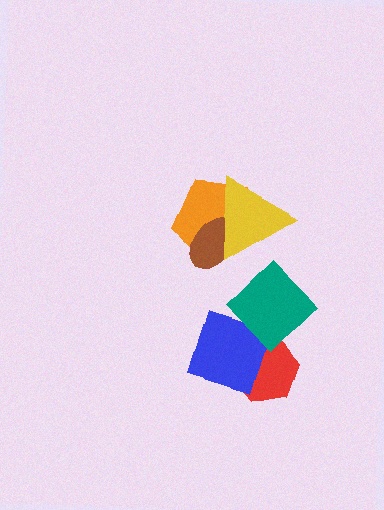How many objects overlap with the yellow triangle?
2 objects overlap with the yellow triangle.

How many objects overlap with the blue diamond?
2 objects overlap with the blue diamond.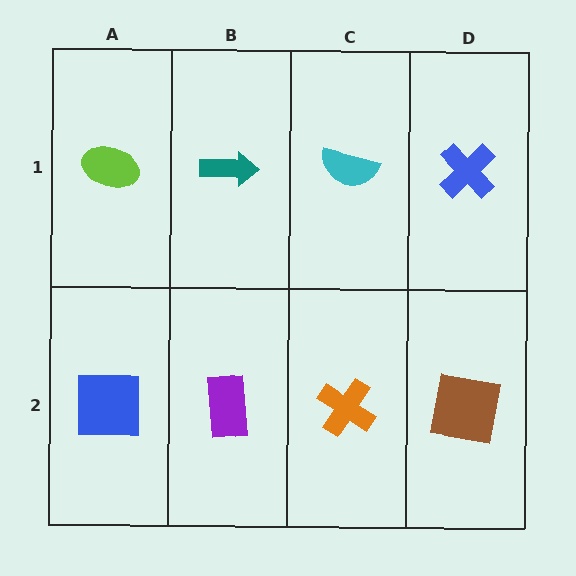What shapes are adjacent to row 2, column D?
A blue cross (row 1, column D), an orange cross (row 2, column C).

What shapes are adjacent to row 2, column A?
A lime ellipse (row 1, column A), a purple rectangle (row 2, column B).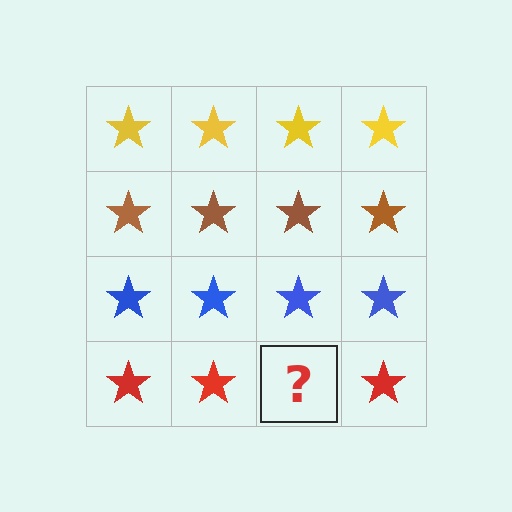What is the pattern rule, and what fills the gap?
The rule is that each row has a consistent color. The gap should be filled with a red star.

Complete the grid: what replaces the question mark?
The question mark should be replaced with a red star.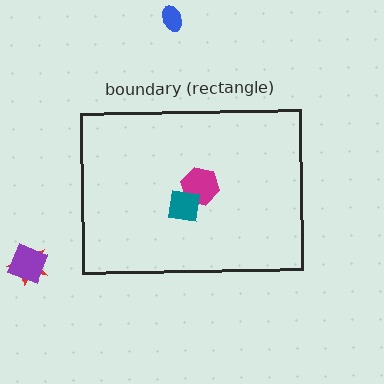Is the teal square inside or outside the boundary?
Inside.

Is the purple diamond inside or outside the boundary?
Outside.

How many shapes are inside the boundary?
2 inside, 3 outside.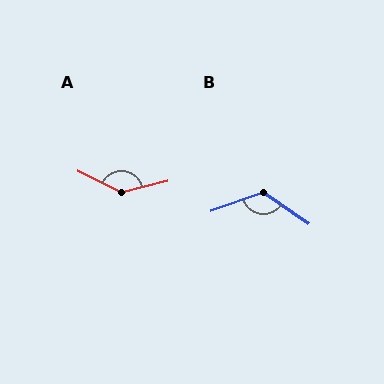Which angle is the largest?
A, at approximately 140 degrees.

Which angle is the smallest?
B, at approximately 125 degrees.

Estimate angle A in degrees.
Approximately 140 degrees.